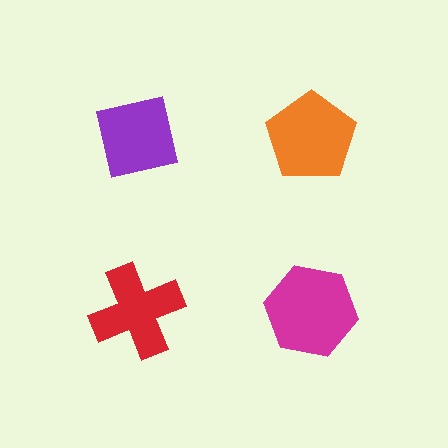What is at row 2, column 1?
A red cross.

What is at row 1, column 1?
A purple square.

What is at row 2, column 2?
A magenta hexagon.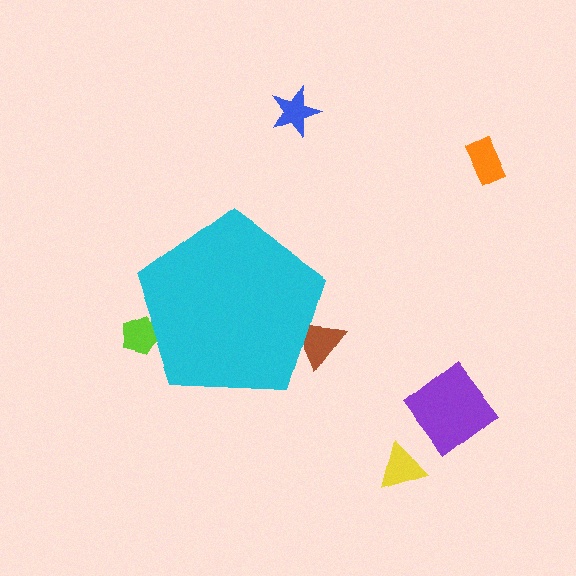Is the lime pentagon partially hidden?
Yes, the lime pentagon is partially hidden behind the cyan pentagon.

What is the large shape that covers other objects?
A cyan pentagon.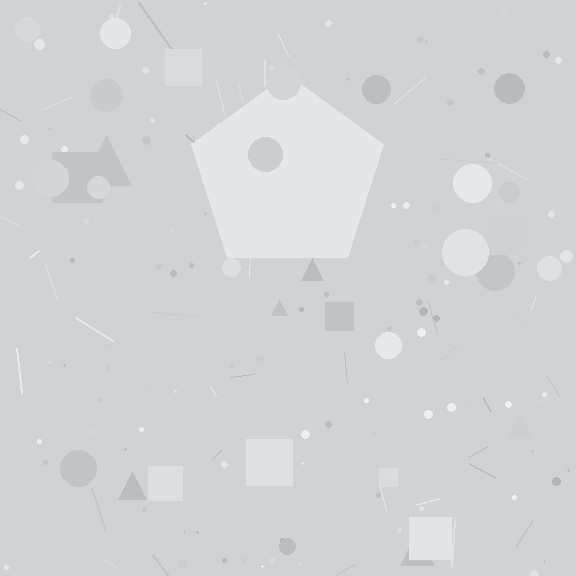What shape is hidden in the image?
A pentagon is hidden in the image.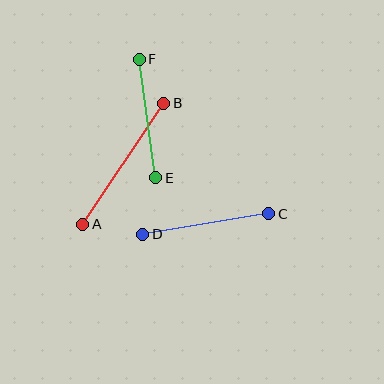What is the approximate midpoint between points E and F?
The midpoint is at approximately (147, 119) pixels.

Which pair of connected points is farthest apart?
Points A and B are farthest apart.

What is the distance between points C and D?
The distance is approximately 128 pixels.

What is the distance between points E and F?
The distance is approximately 120 pixels.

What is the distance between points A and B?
The distance is approximately 146 pixels.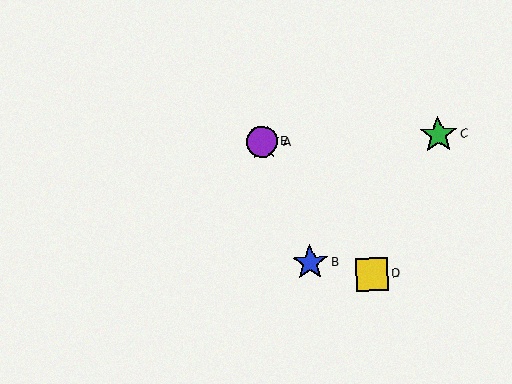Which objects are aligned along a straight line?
Objects A, D, E are aligned along a straight line.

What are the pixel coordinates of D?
Object D is at (372, 275).